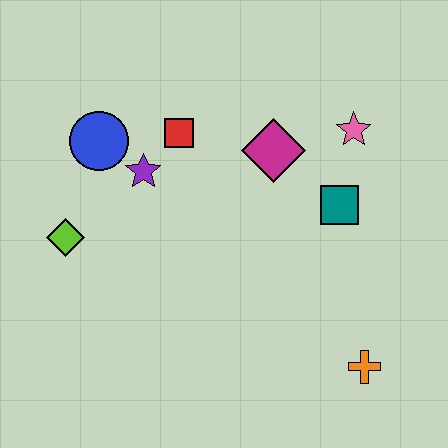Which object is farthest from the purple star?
The orange cross is farthest from the purple star.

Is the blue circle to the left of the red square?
Yes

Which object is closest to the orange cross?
The teal square is closest to the orange cross.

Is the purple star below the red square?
Yes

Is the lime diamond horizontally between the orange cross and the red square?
No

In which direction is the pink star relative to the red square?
The pink star is to the right of the red square.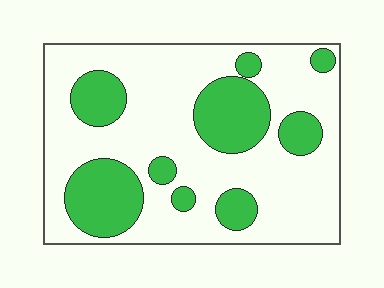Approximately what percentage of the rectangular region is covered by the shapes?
Approximately 30%.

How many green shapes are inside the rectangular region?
9.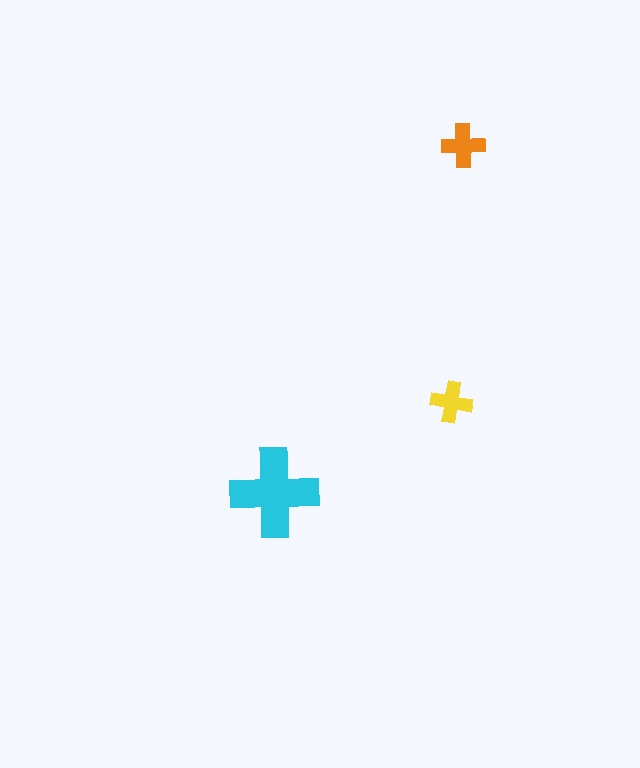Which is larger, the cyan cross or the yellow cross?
The cyan one.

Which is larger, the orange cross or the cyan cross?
The cyan one.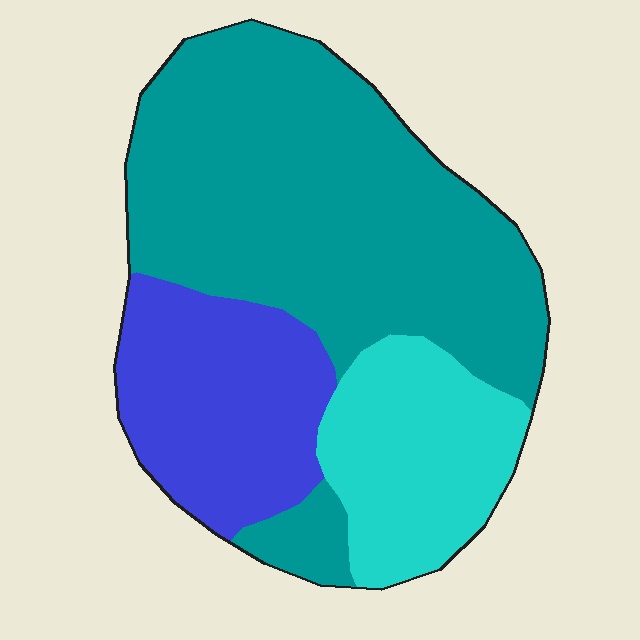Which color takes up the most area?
Teal, at roughly 55%.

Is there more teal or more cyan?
Teal.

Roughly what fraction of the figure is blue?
Blue takes up about one quarter (1/4) of the figure.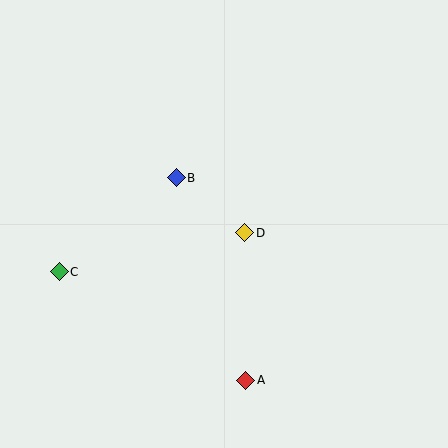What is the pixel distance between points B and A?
The distance between B and A is 214 pixels.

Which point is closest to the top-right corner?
Point D is closest to the top-right corner.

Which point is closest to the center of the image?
Point D at (245, 233) is closest to the center.